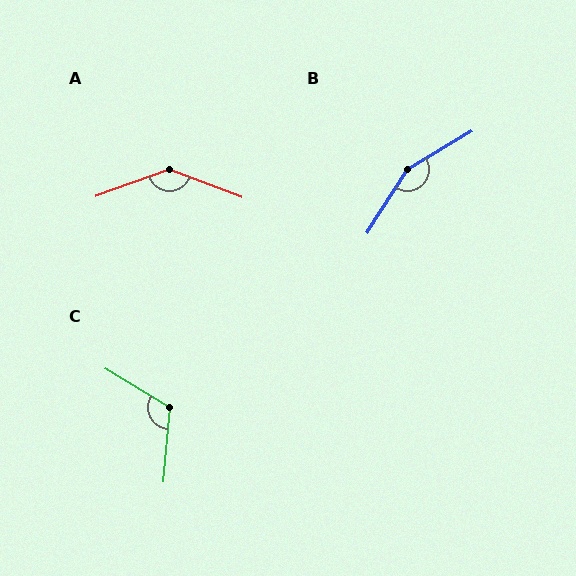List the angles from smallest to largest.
C (116°), A (140°), B (154°).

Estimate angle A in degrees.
Approximately 140 degrees.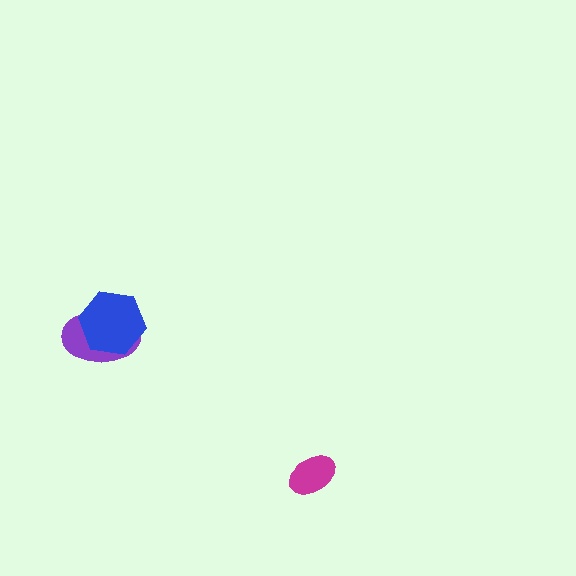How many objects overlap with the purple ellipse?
1 object overlaps with the purple ellipse.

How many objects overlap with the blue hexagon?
1 object overlaps with the blue hexagon.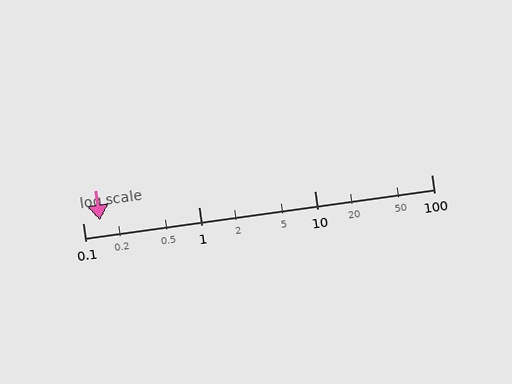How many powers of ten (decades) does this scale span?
The scale spans 3 decades, from 0.1 to 100.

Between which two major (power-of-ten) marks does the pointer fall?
The pointer is between 0.1 and 1.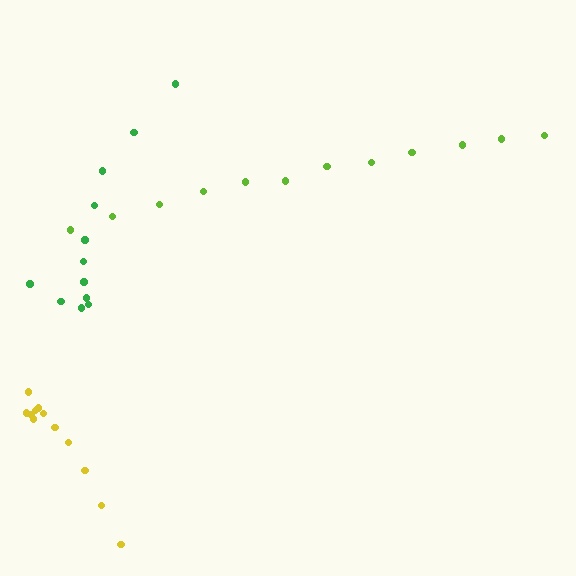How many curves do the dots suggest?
There are 3 distinct paths.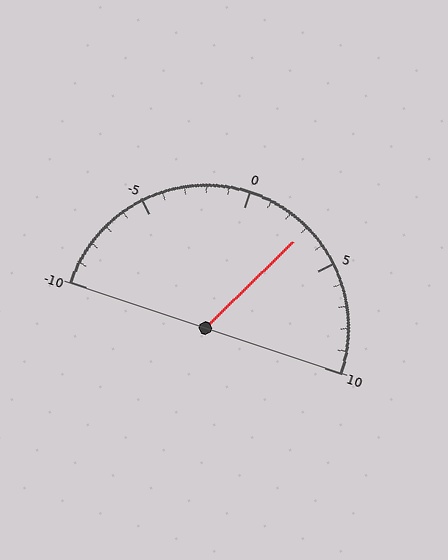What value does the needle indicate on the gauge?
The needle indicates approximately 3.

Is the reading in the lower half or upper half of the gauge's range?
The reading is in the upper half of the range (-10 to 10).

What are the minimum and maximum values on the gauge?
The gauge ranges from -10 to 10.